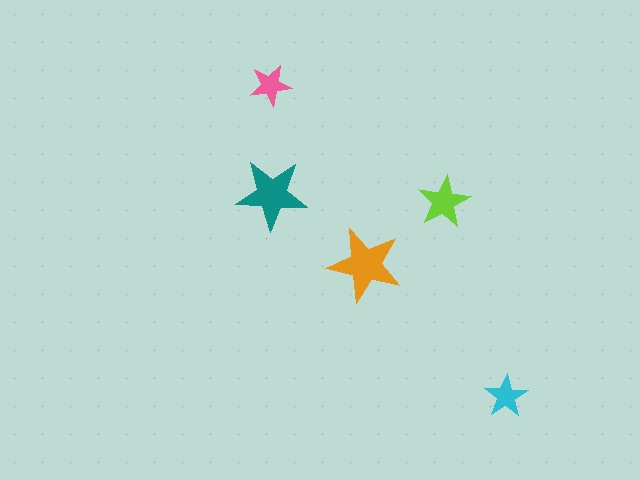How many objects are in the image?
There are 5 objects in the image.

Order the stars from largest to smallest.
the orange one, the teal one, the lime one, the cyan one, the pink one.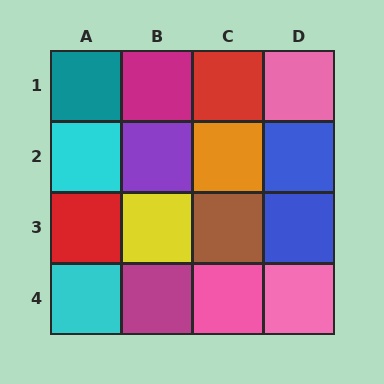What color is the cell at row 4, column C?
Pink.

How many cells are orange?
1 cell is orange.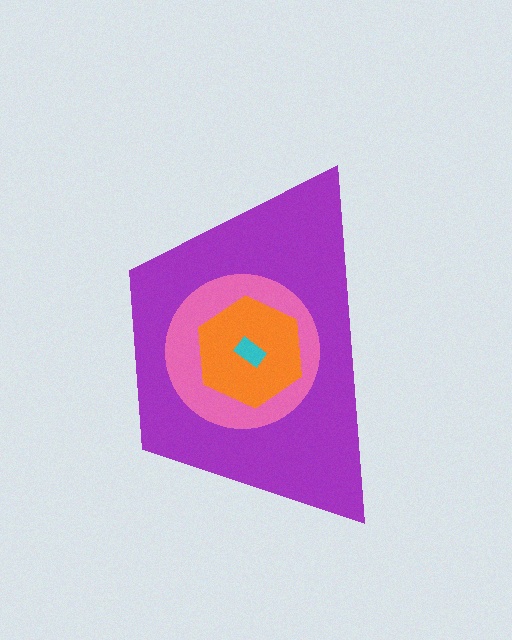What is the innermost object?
The cyan rectangle.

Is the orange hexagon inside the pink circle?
Yes.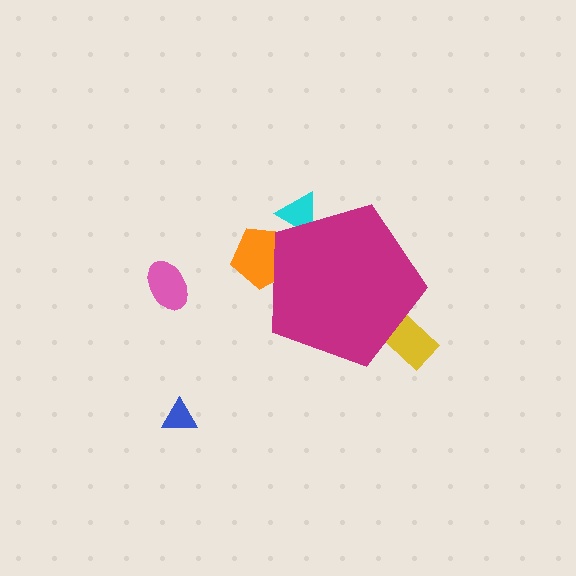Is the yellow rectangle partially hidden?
Yes, the yellow rectangle is partially hidden behind the magenta pentagon.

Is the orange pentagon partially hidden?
Yes, the orange pentagon is partially hidden behind the magenta pentagon.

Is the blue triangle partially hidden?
No, the blue triangle is fully visible.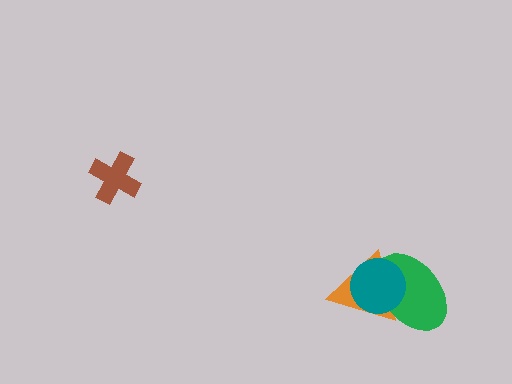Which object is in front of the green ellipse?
The teal circle is in front of the green ellipse.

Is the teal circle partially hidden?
No, no other shape covers it.